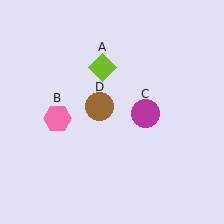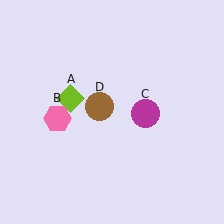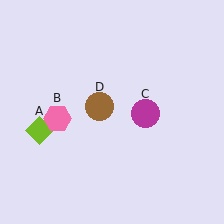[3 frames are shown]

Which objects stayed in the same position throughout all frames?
Pink hexagon (object B) and magenta circle (object C) and brown circle (object D) remained stationary.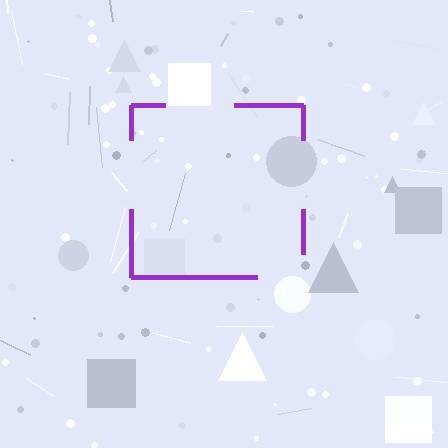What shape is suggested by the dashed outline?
The dashed outline suggests a square.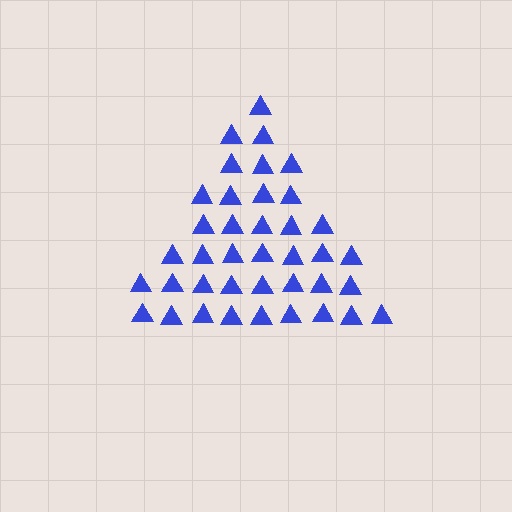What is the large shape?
The large shape is a triangle.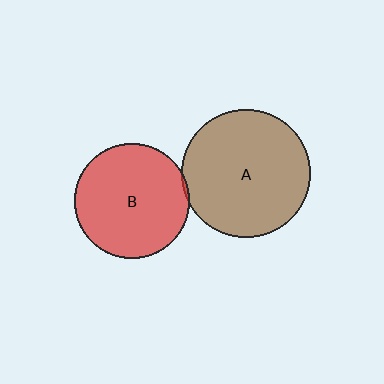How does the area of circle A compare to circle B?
Approximately 1.2 times.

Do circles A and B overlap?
Yes.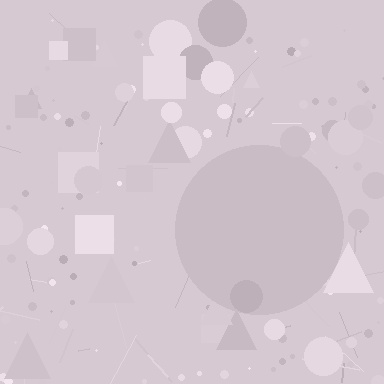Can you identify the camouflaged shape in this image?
The camouflaged shape is a circle.